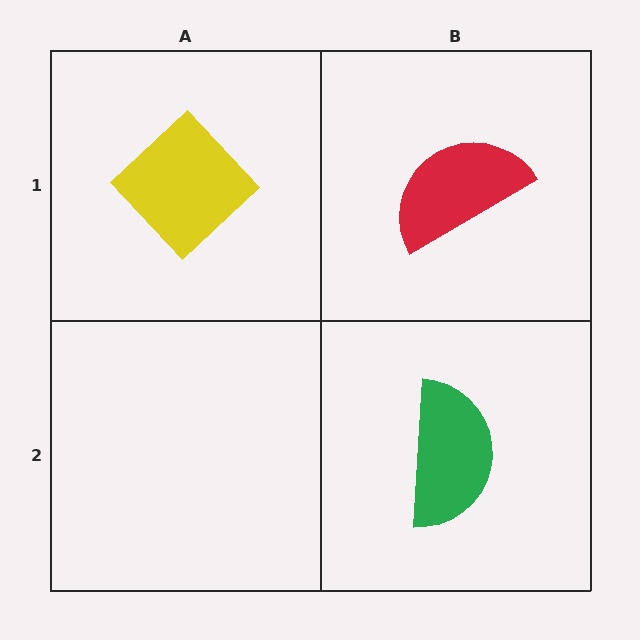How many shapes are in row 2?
1 shape.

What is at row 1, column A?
A yellow diamond.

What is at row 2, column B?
A green semicircle.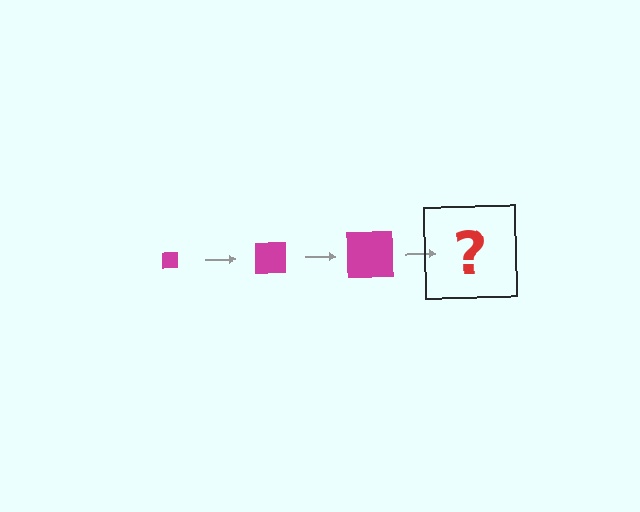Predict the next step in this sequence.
The next step is a magenta square, larger than the previous one.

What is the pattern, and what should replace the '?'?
The pattern is that the square gets progressively larger each step. The '?' should be a magenta square, larger than the previous one.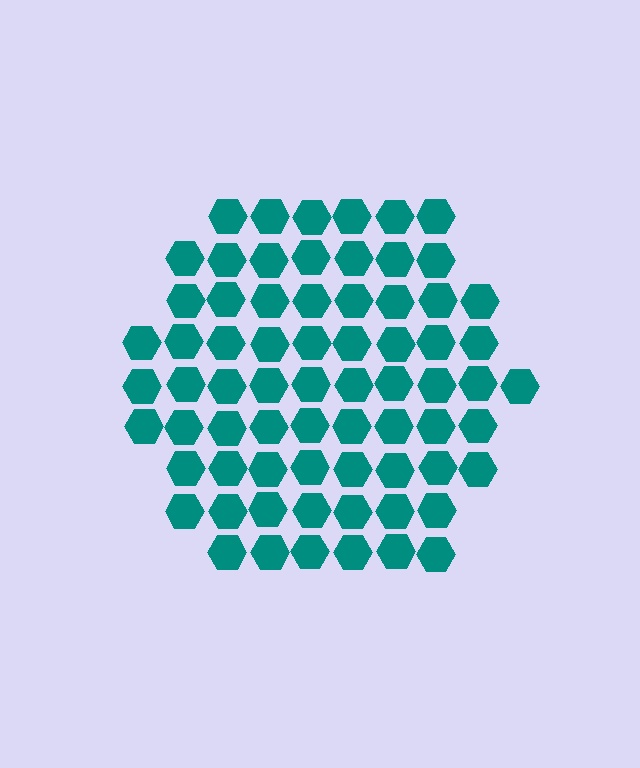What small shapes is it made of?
It is made of small hexagons.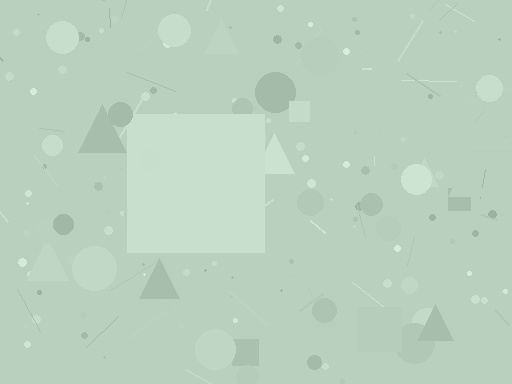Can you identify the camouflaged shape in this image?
The camouflaged shape is a square.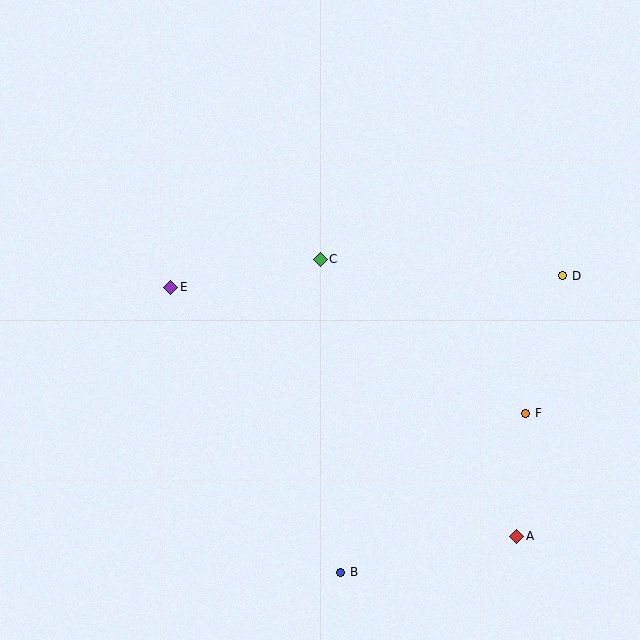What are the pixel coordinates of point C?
Point C is at (320, 259).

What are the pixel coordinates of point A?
Point A is at (517, 536).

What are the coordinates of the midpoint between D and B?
The midpoint between D and B is at (452, 424).